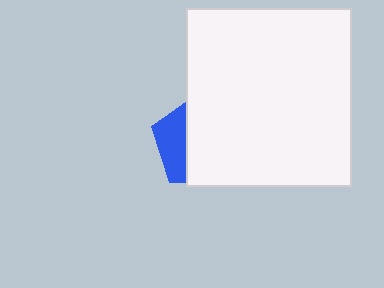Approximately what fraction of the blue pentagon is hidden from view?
Roughly 69% of the blue pentagon is hidden behind the white rectangle.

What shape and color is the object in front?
The object in front is a white rectangle.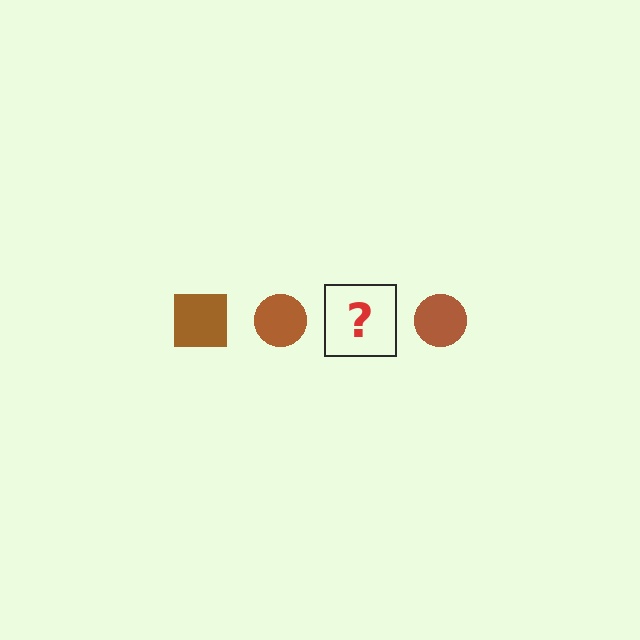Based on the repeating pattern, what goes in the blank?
The blank should be a brown square.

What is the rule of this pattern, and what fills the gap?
The rule is that the pattern cycles through square, circle shapes in brown. The gap should be filled with a brown square.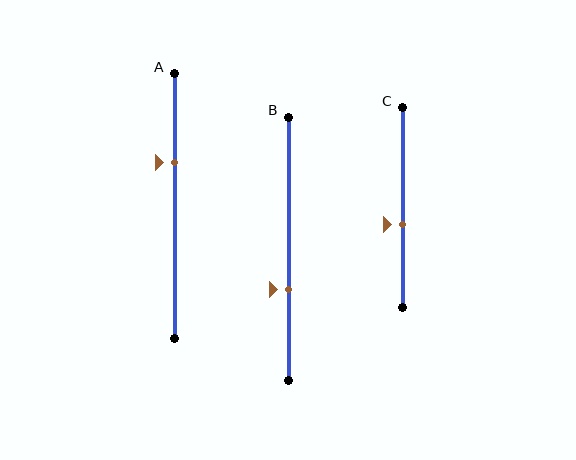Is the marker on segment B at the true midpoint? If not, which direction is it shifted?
No, the marker on segment B is shifted downward by about 16% of the segment length.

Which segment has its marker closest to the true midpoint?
Segment C has its marker closest to the true midpoint.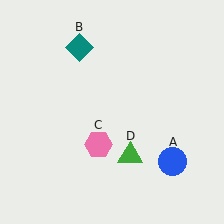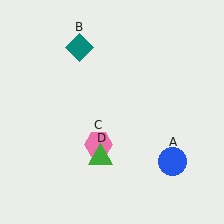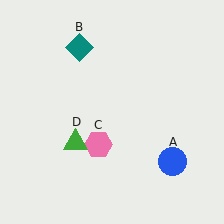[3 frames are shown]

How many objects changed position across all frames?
1 object changed position: green triangle (object D).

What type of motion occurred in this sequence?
The green triangle (object D) rotated clockwise around the center of the scene.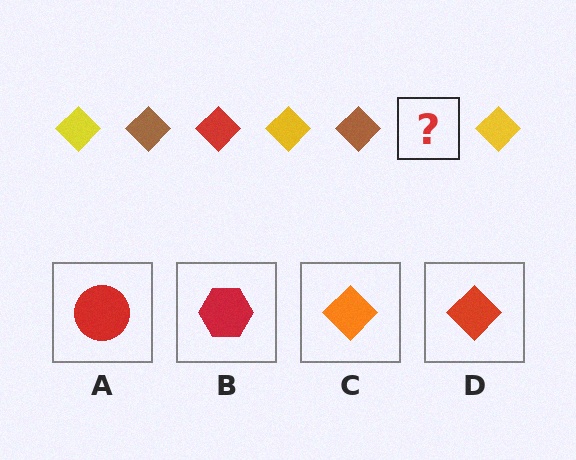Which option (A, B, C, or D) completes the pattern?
D.